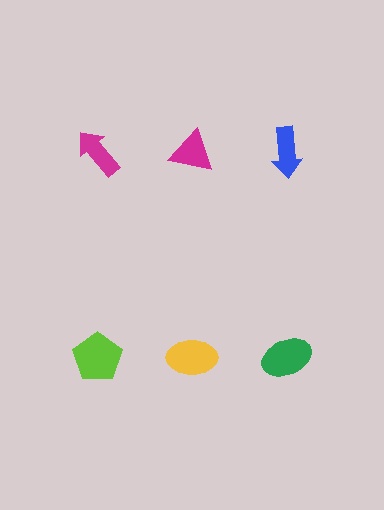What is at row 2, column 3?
A green ellipse.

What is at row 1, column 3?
A blue arrow.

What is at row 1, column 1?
A magenta arrow.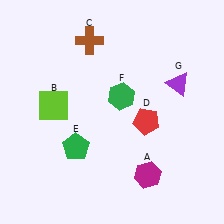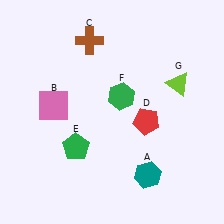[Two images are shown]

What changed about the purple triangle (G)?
In Image 1, G is purple. In Image 2, it changed to lime.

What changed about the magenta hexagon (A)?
In Image 1, A is magenta. In Image 2, it changed to teal.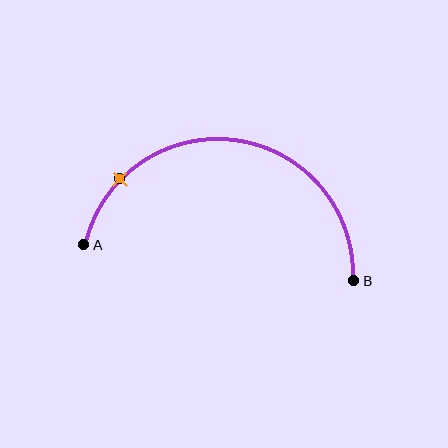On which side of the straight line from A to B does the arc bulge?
The arc bulges above the straight line connecting A and B.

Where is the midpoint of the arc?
The arc midpoint is the point on the curve farthest from the straight line joining A and B. It sits above that line.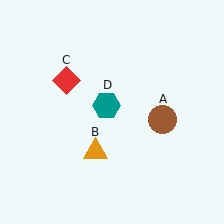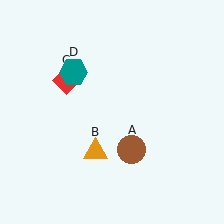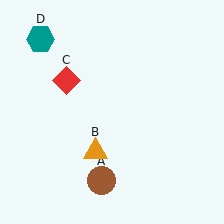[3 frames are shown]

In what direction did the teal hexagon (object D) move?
The teal hexagon (object D) moved up and to the left.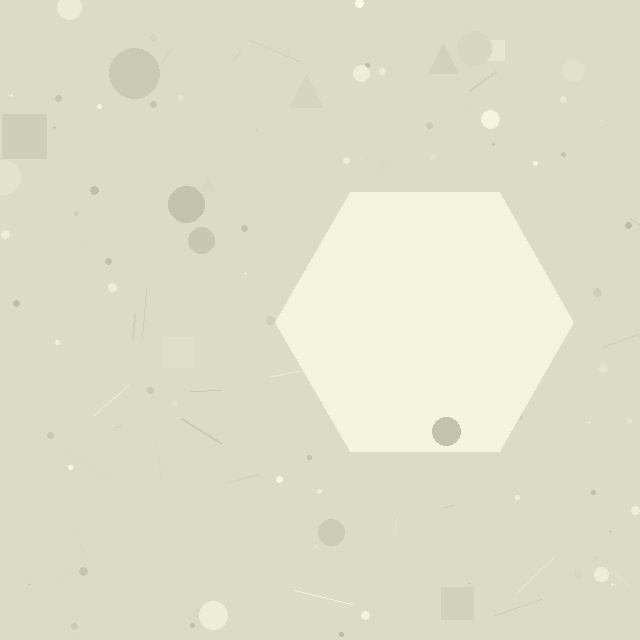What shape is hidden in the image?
A hexagon is hidden in the image.